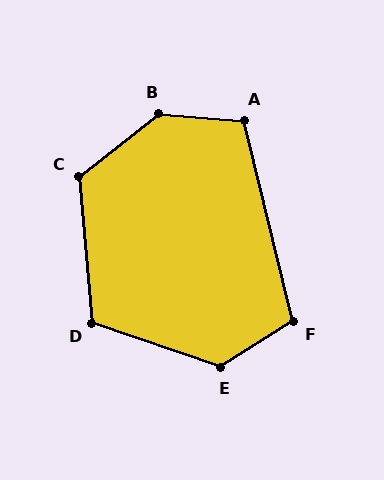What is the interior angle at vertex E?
Approximately 129 degrees (obtuse).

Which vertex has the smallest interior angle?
A, at approximately 108 degrees.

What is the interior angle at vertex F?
Approximately 108 degrees (obtuse).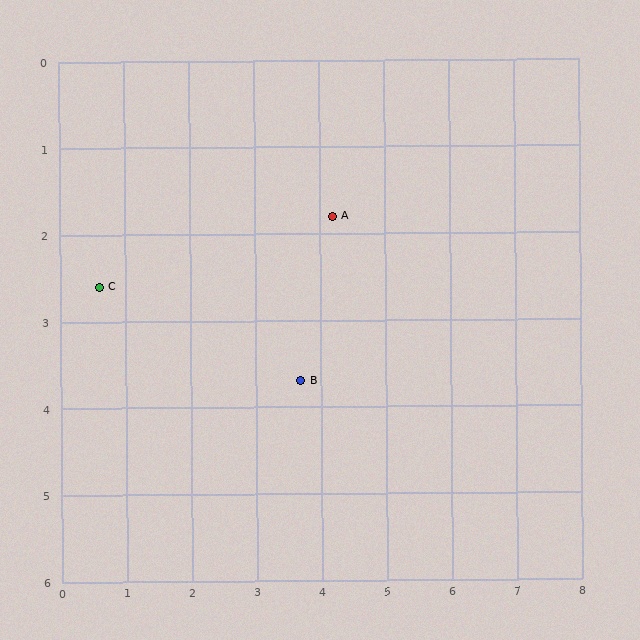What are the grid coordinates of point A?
Point A is at approximately (4.2, 1.8).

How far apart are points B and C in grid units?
Points B and C are about 3.3 grid units apart.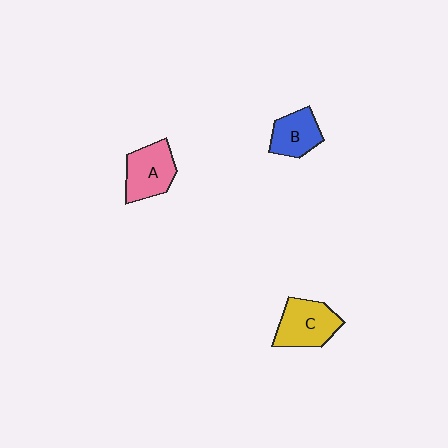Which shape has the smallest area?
Shape B (blue).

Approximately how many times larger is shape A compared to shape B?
Approximately 1.2 times.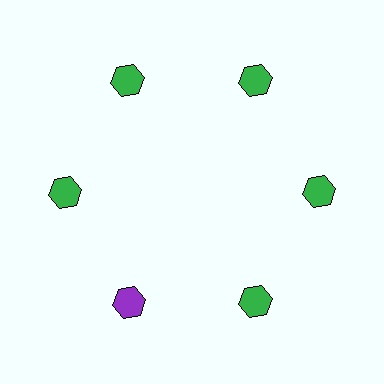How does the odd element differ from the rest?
It has a different color: purple instead of green.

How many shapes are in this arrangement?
There are 6 shapes arranged in a ring pattern.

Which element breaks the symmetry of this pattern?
The purple hexagon at roughly the 7 o'clock position breaks the symmetry. All other shapes are green hexagons.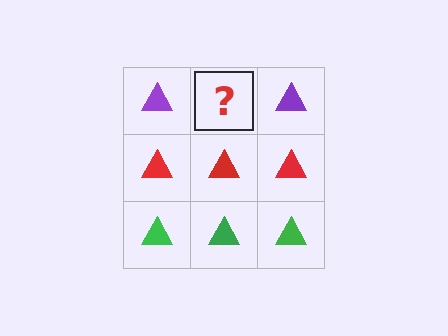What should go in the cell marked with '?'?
The missing cell should contain a purple triangle.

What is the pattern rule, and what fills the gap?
The rule is that each row has a consistent color. The gap should be filled with a purple triangle.